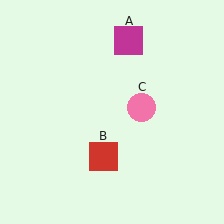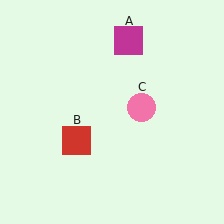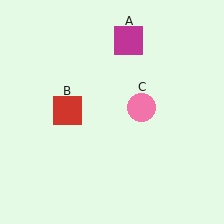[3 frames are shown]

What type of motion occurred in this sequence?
The red square (object B) rotated clockwise around the center of the scene.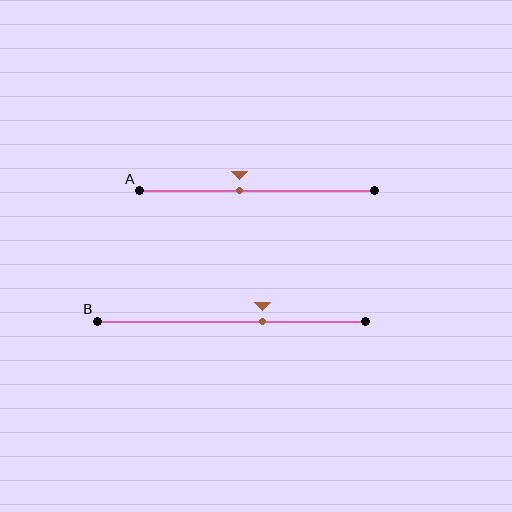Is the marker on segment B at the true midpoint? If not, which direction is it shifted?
No, the marker on segment B is shifted to the right by about 12% of the segment length.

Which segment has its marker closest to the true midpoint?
Segment A has its marker closest to the true midpoint.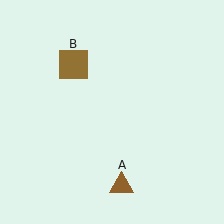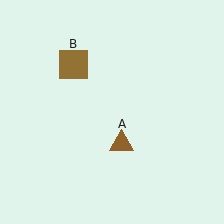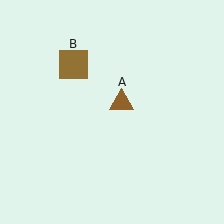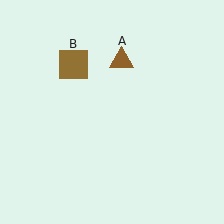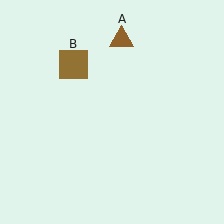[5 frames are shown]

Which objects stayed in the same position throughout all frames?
Brown square (object B) remained stationary.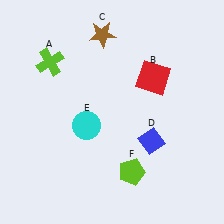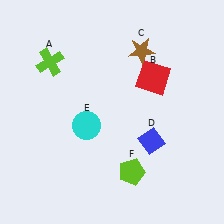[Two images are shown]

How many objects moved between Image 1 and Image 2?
1 object moved between the two images.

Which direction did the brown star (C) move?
The brown star (C) moved right.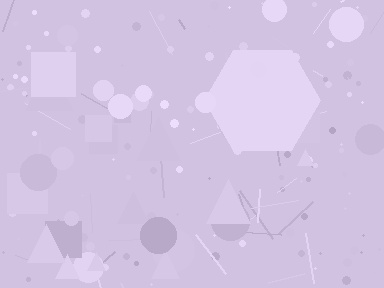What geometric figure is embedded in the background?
A hexagon is embedded in the background.